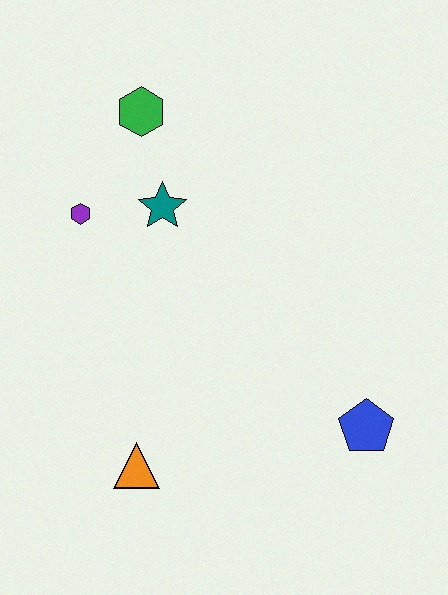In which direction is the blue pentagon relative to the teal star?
The blue pentagon is below the teal star.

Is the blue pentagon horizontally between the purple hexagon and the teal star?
No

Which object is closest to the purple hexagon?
The teal star is closest to the purple hexagon.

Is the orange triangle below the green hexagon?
Yes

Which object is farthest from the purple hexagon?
The blue pentagon is farthest from the purple hexagon.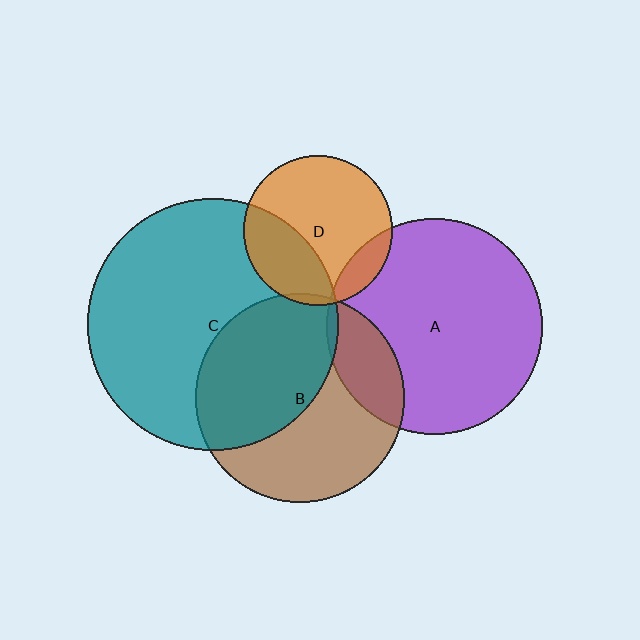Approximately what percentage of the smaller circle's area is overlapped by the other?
Approximately 5%.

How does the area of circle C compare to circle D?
Approximately 2.8 times.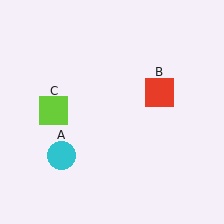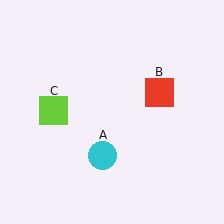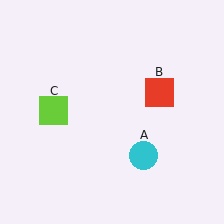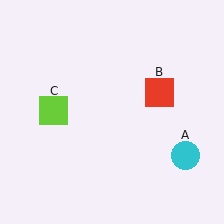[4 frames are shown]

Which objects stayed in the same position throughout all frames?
Red square (object B) and lime square (object C) remained stationary.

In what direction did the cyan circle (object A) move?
The cyan circle (object A) moved right.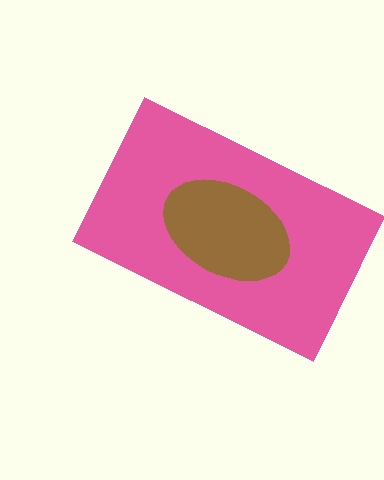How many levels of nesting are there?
2.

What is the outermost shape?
The pink rectangle.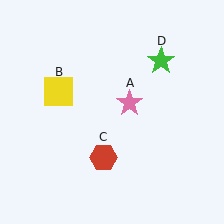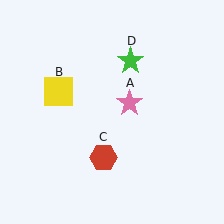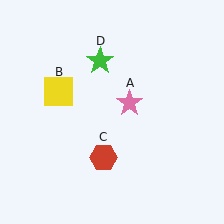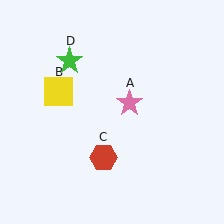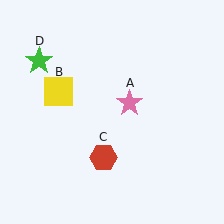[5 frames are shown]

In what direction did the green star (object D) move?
The green star (object D) moved left.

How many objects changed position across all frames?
1 object changed position: green star (object D).